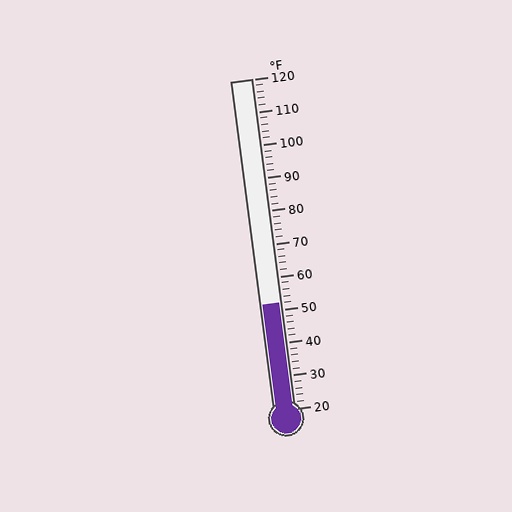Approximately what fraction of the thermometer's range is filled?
The thermometer is filled to approximately 30% of its range.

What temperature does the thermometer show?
The thermometer shows approximately 52°F.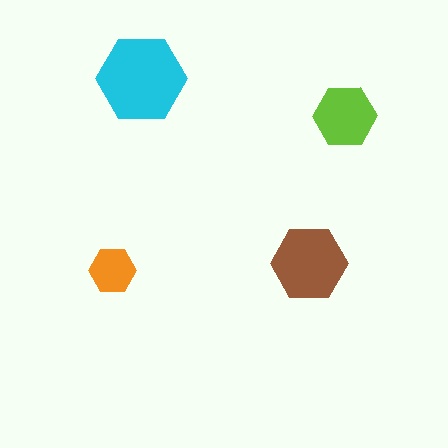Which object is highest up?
The cyan hexagon is topmost.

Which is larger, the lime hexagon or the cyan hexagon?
The cyan one.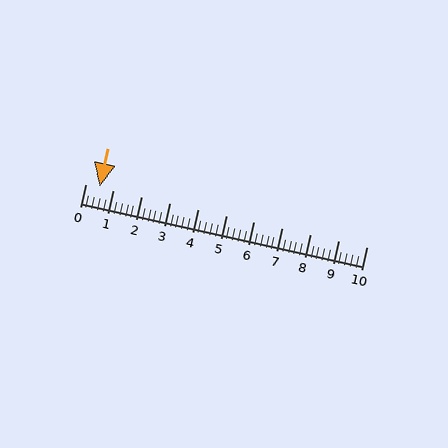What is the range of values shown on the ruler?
The ruler shows values from 0 to 10.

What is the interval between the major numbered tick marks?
The major tick marks are spaced 1 units apart.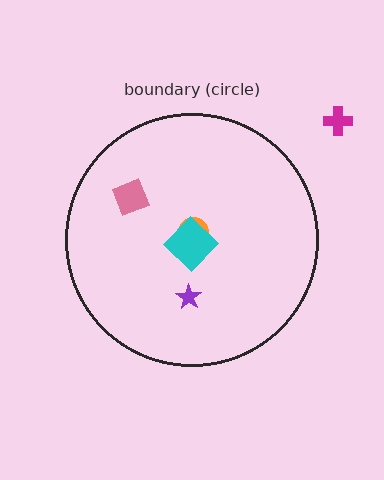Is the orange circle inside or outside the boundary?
Inside.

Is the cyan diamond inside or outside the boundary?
Inside.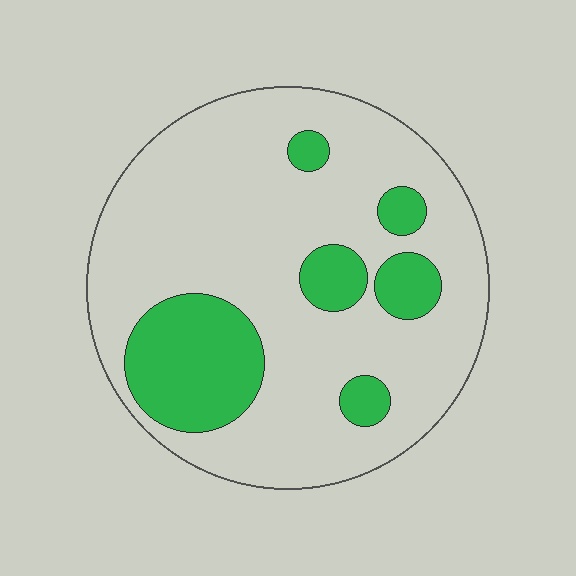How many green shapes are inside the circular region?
6.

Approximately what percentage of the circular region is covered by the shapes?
Approximately 20%.